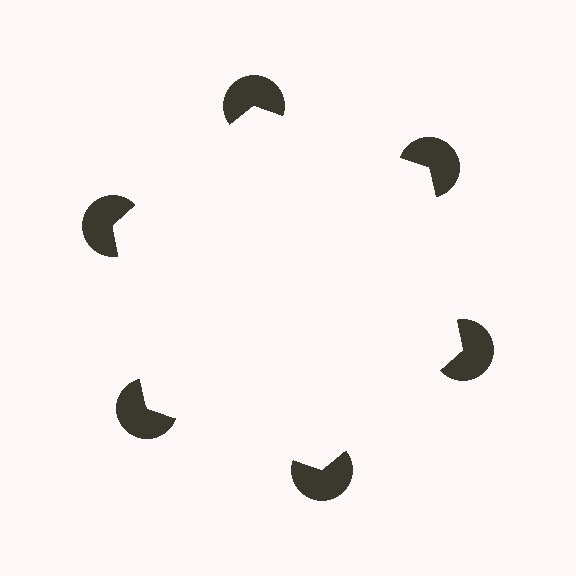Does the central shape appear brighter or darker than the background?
It typically appears slightly brighter than the background, even though no actual brightness change is drawn.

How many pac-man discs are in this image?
There are 6 — one at each vertex of the illusory hexagon.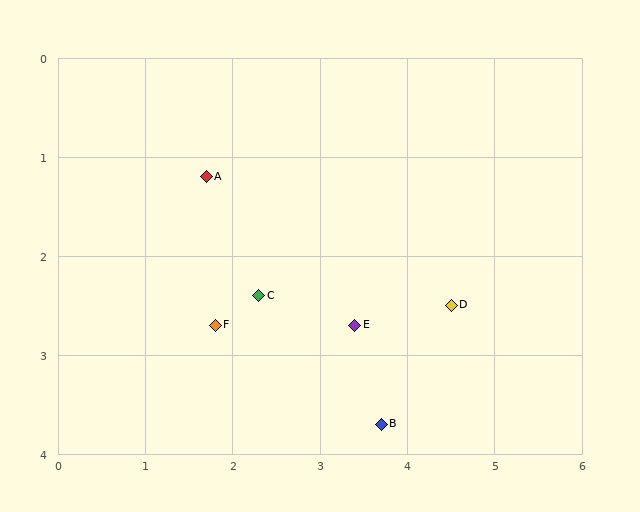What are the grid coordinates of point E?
Point E is at approximately (3.4, 2.7).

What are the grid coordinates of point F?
Point F is at approximately (1.8, 2.7).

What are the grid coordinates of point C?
Point C is at approximately (2.3, 2.4).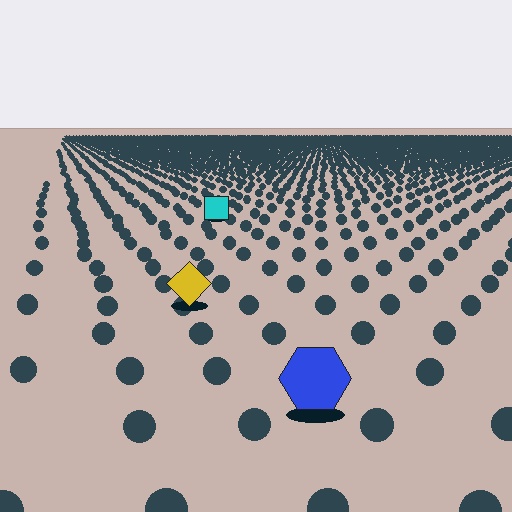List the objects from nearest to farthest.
From nearest to farthest: the blue hexagon, the yellow diamond, the cyan square.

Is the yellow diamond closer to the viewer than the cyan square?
Yes. The yellow diamond is closer — you can tell from the texture gradient: the ground texture is coarser near it.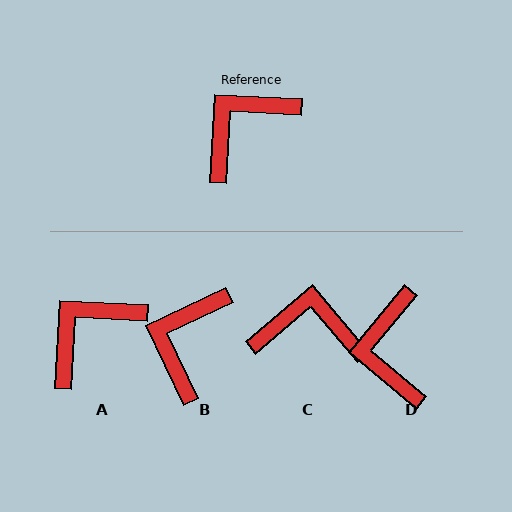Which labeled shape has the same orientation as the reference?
A.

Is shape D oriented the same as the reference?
No, it is off by about 53 degrees.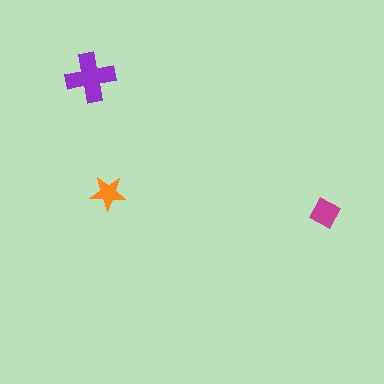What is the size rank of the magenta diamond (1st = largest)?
2nd.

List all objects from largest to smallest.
The purple cross, the magenta diamond, the orange star.